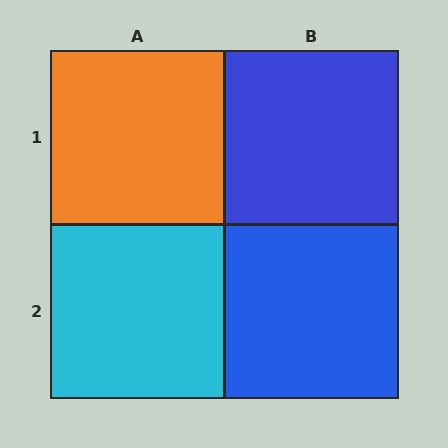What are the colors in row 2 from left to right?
Cyan, blue.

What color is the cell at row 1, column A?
Orange.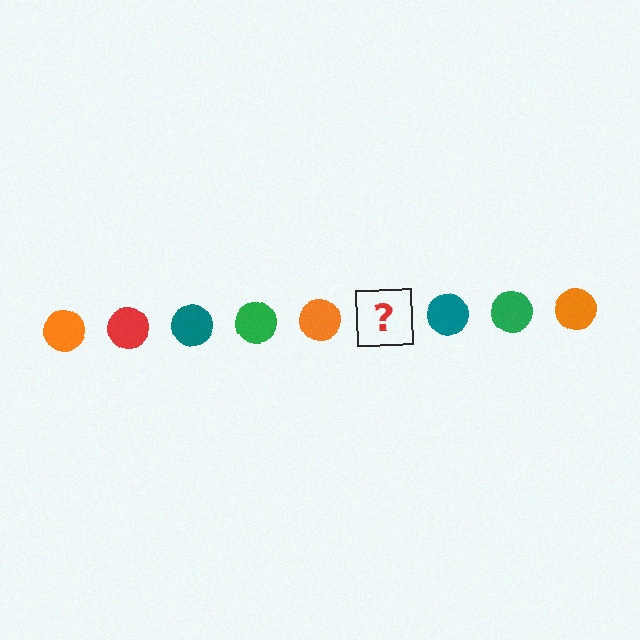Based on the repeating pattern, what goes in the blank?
The blank should be a red circle.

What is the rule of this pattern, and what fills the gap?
The rule is that the pattern cycles through orange, red, teal, green circles. The gap should be filled with a red circle.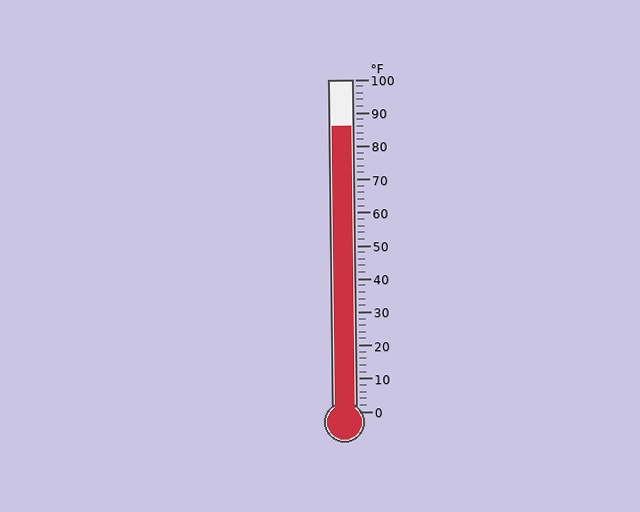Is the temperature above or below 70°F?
The temperature is above 70°F.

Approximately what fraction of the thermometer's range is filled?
The thermometer is filled to approximately 85% of its range.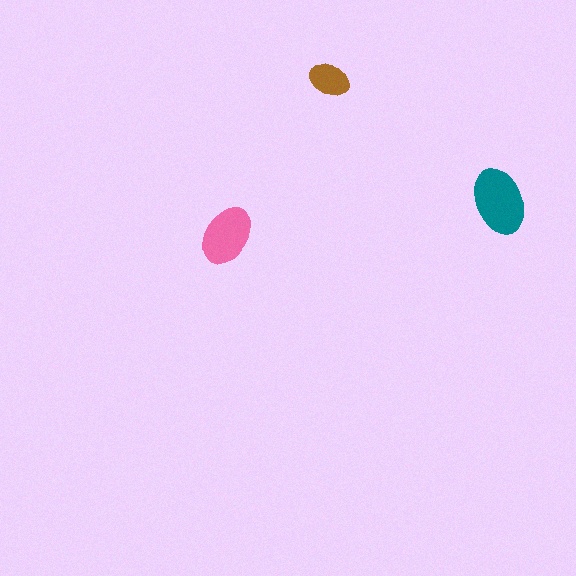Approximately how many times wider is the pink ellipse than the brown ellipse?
About 1.5 times wider.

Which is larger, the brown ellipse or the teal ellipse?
The teal one.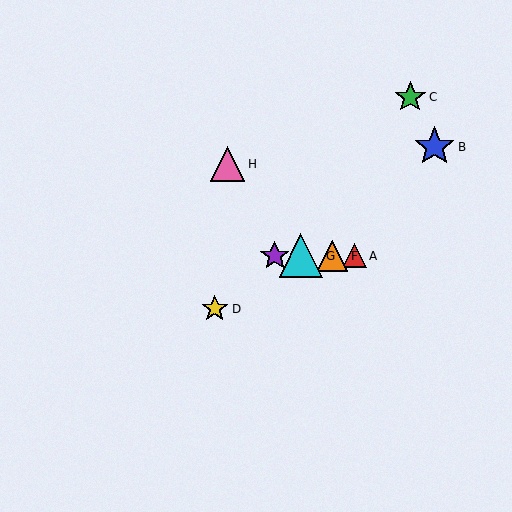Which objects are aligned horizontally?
Objects A, E, F, G are aligned horizontally.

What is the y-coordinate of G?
Object G is at y≈256.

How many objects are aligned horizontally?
4 objects (A, E, F, G) are aligned horizontally.